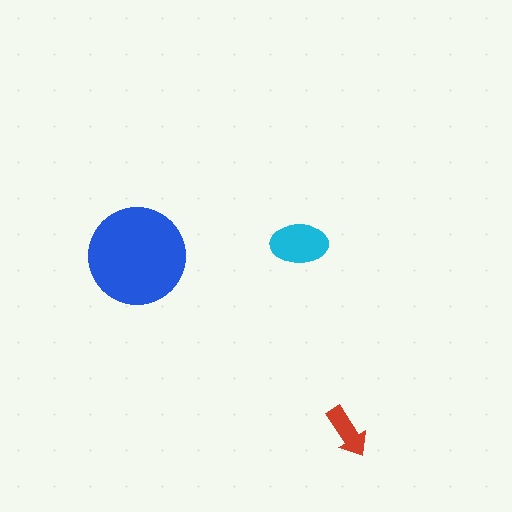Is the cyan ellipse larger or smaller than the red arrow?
Larger.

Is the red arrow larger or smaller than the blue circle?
Smaller.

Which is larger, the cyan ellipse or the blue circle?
The blue circle.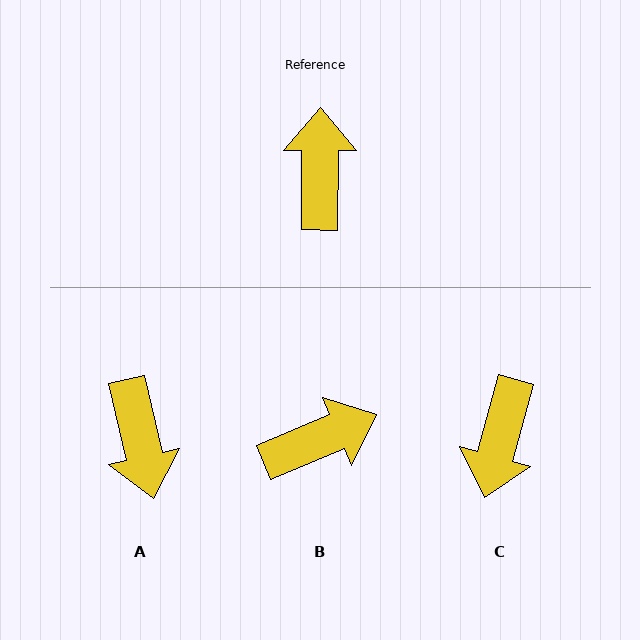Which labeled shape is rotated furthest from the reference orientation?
A, about 167 degrees away.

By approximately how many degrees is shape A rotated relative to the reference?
Approximately 167 degrees clockwise.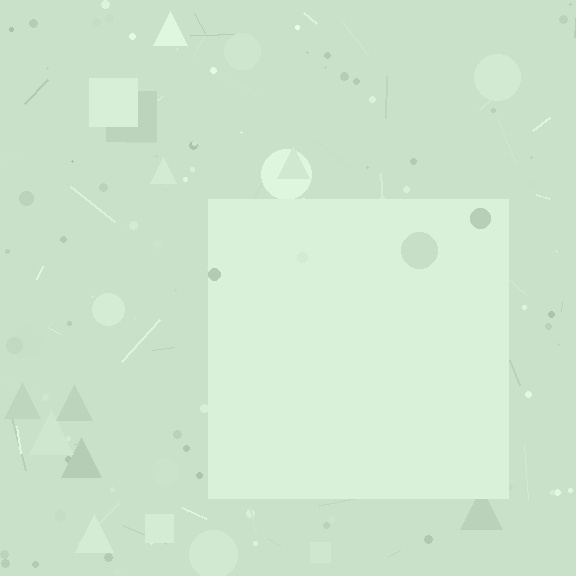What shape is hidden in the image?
A square is hidden in the image.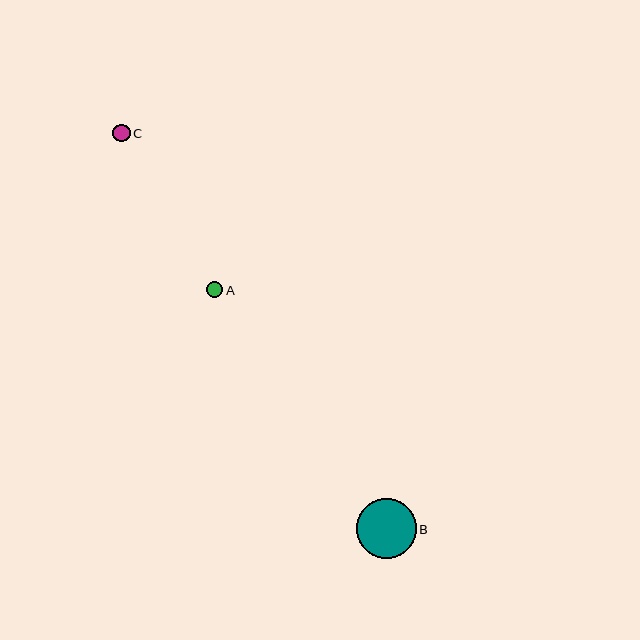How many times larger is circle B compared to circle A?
Circle B is approximately 3.7 times the size of circle A.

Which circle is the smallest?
Circle A is the smallest with a size of approximately 16 pixels.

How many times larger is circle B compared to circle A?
Circle B is approximately 3.7 times the size of circle A.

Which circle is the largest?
Circle B is the largest with a size of approximately 60 pixels.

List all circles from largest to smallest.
From largest to smallest: B, C, A.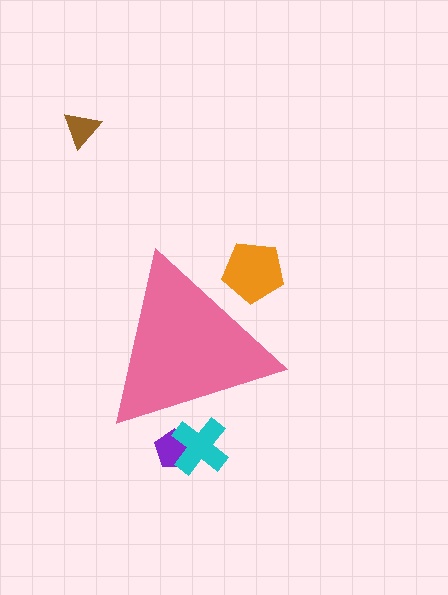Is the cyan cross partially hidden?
Yes, the cyan cross is partially hidden behind the pink triangle.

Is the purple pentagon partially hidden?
Yes, the purple pentagon is partially hidden behind the pink triangle.